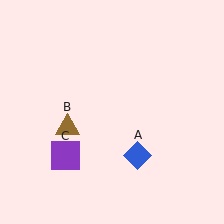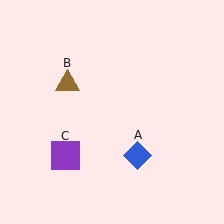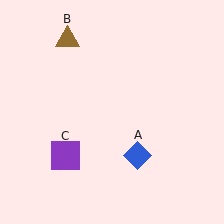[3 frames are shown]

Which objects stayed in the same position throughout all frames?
Blue diamond (object A) and purple square (object C) remained stationary.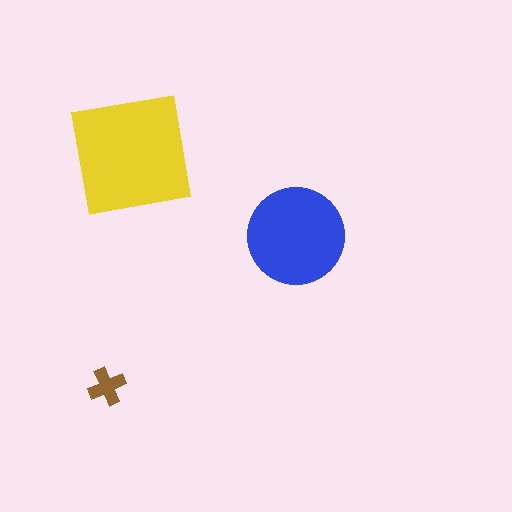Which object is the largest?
The yellow square.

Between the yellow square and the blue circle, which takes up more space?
The yellow square.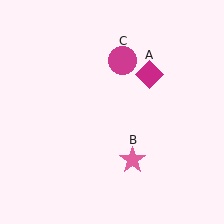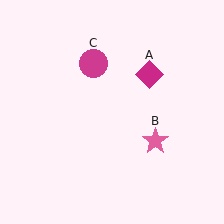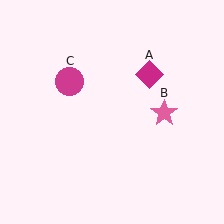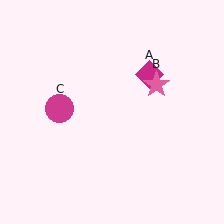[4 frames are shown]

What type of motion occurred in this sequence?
The pink star (object B), magenta circle (object C) rotated counterclockwise around the center of the scene.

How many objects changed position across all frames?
2 objects changed position: pink star (object B), magenta circle (object C).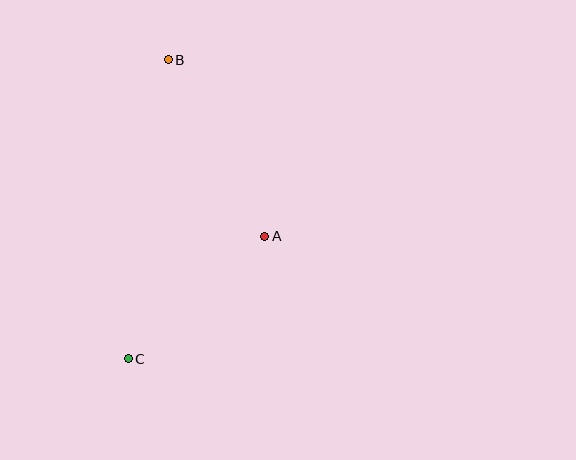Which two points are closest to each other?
Points A and C are closest to each other.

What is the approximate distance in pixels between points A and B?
The distance between A and B is approximately 201 pixels.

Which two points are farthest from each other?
Points B and C are farthest from each other.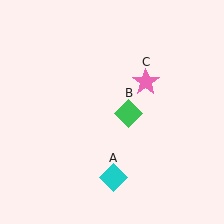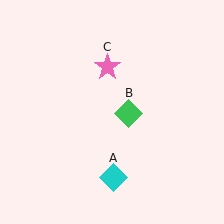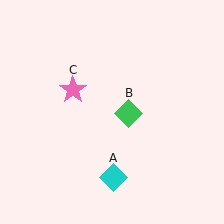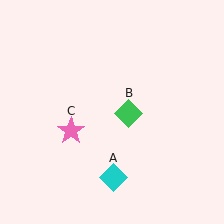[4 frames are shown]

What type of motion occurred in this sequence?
The pink star (object C) rotated counterclockwise around the center of the scene.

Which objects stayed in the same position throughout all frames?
Cyan diamond (object A) and green diamond (object B) remained stationary.